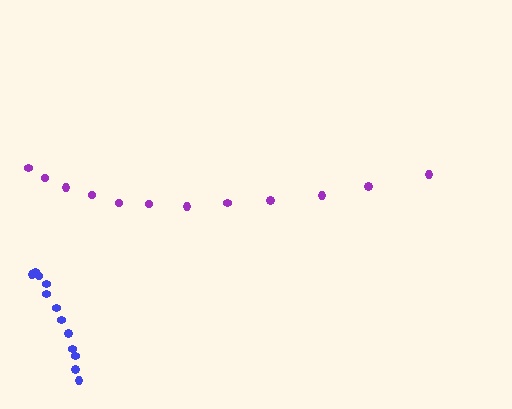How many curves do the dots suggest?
There are 2 distinct paths.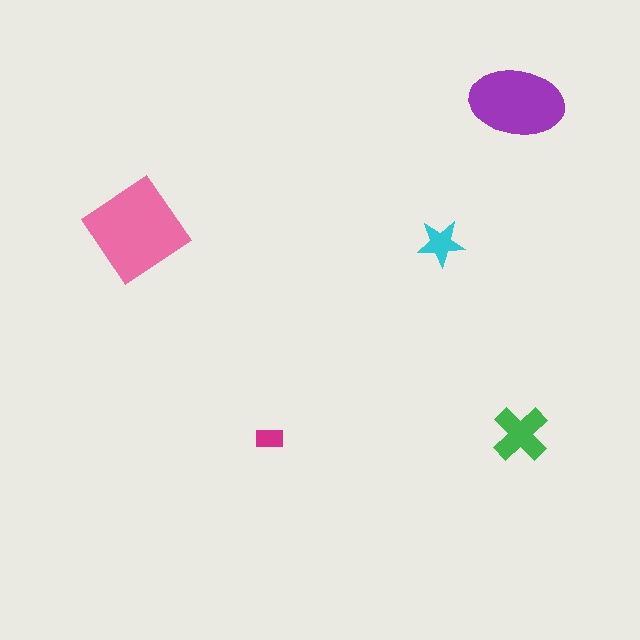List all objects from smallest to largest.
The magenta rectangle, the cyan star, the green cross, the purple ellipse, the pink diamond.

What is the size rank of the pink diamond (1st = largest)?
1st.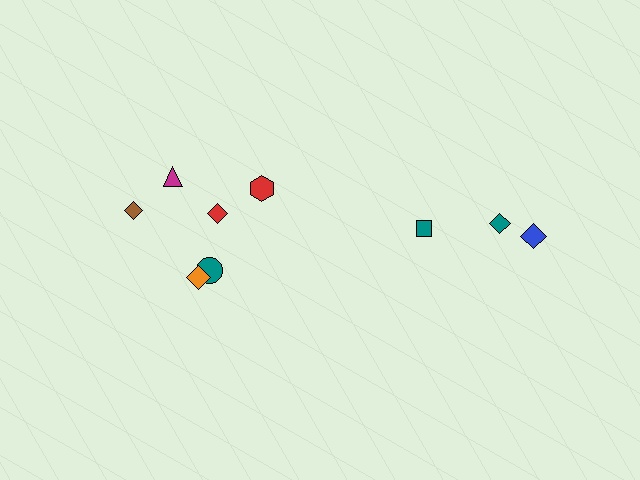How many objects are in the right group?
There are 3 objects.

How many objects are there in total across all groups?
There are 9 objects.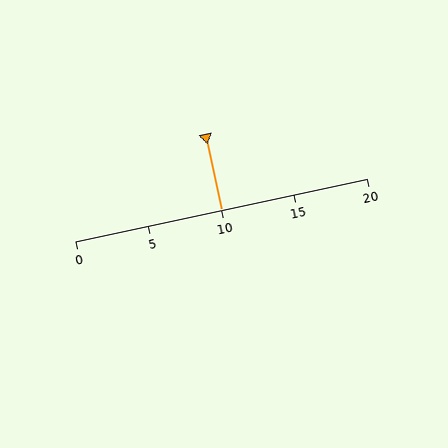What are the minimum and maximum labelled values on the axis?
The axis runs from 0 to 20.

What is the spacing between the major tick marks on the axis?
The major ticks are spaced 5 apart.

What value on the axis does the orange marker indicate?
The marker indicates approximately 10.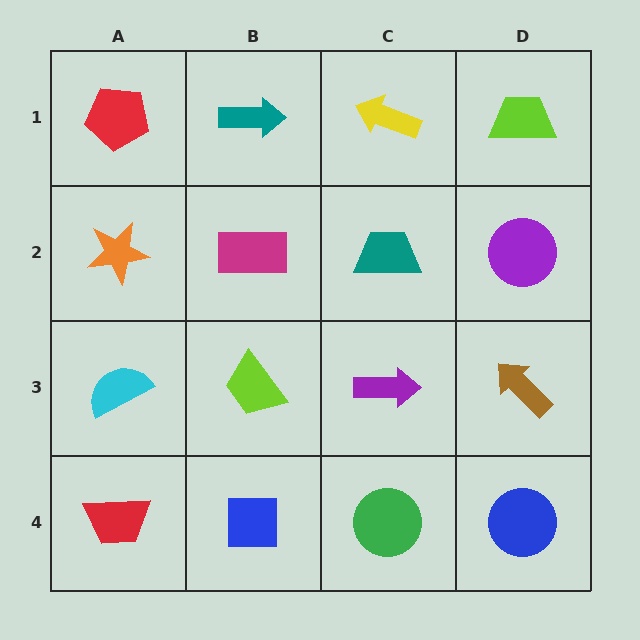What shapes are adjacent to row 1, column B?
A magenta rectangle (row 2, column B), a red pentagon (row 1, column A), a yellow arrow (row 1, column C).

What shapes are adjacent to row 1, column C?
A teal trapezoid (row 2, column C), a teal arrow (row 1, column B), a lime trapezoid (row 1, column D).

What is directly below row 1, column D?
A purple circle.